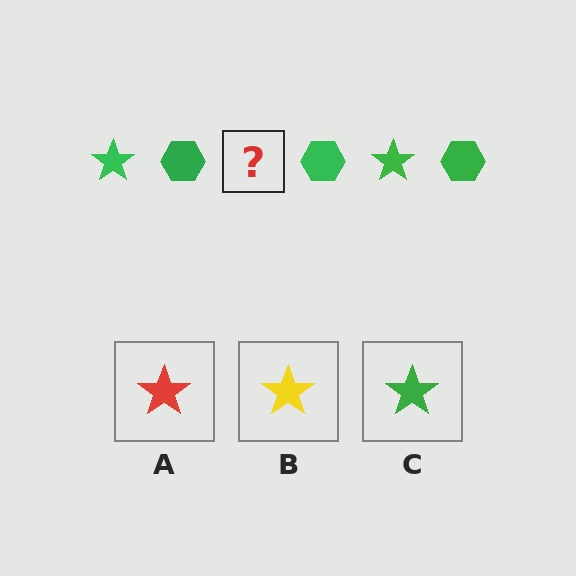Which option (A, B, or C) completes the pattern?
C.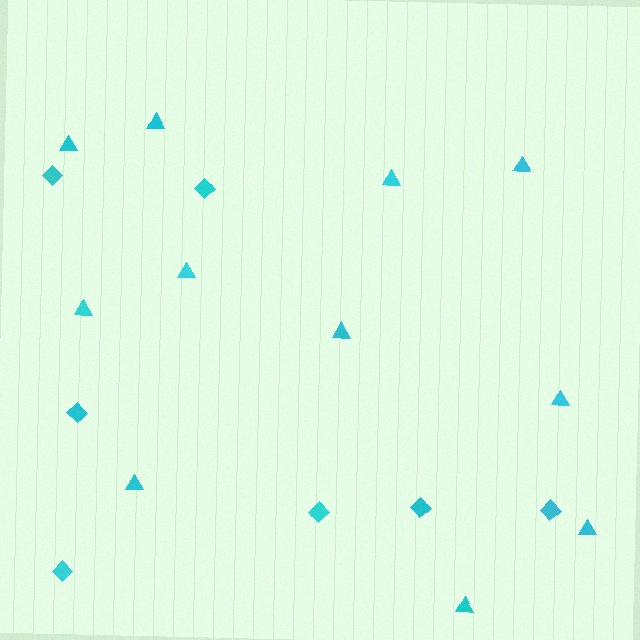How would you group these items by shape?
There are 2 groups: one group of diamonds (7) and one group of triangles (11).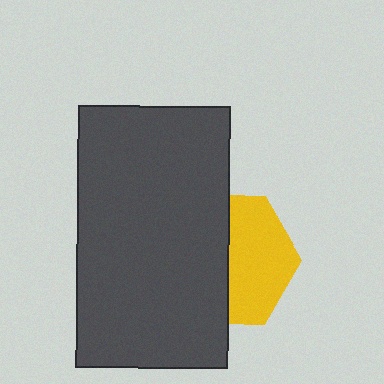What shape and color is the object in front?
The object in front is a dark gray rectangle.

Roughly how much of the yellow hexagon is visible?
About half of it is visible (roughly 49%).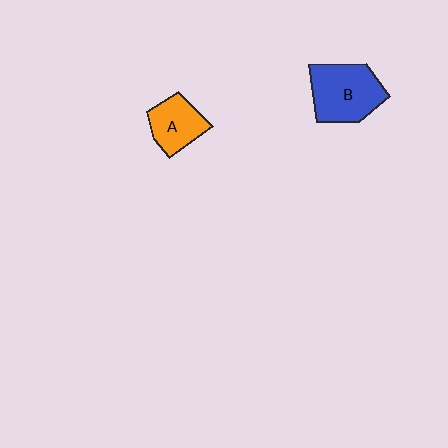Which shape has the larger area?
Shape B (blue).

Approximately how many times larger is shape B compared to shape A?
Approximately 1.5 times.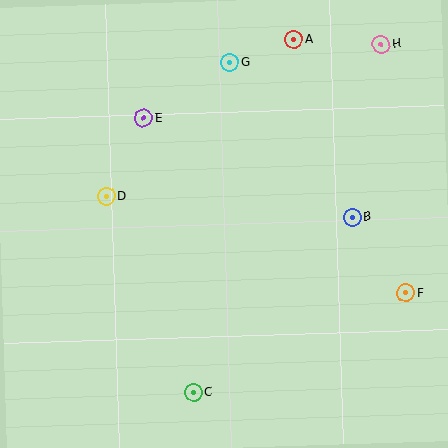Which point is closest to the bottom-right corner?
Point F is closest to the bottom-right corner.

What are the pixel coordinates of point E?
Point E is at (143, 118).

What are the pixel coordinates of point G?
Point G is at (230, 63).